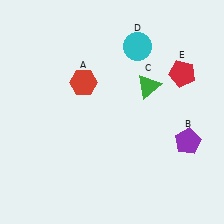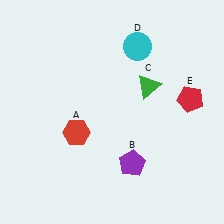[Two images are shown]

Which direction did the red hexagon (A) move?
The red hexagon (A) moved down.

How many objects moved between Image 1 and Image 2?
3 objects moved between the two images.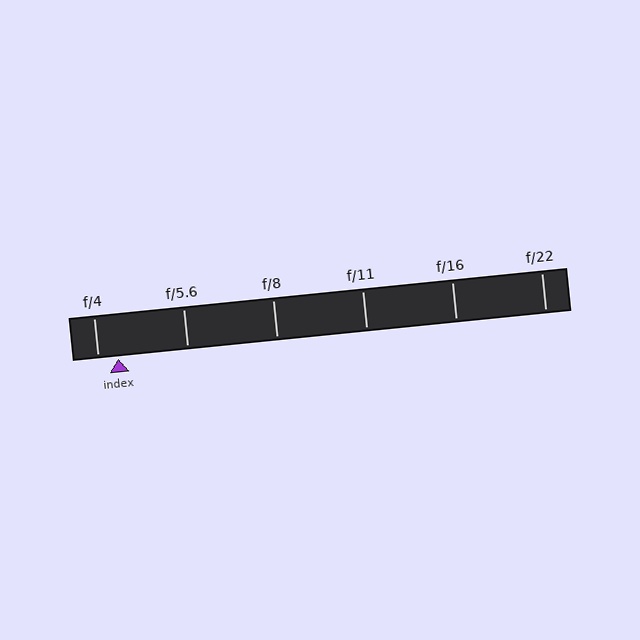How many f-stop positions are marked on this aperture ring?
There are 6 f-stop positions marked.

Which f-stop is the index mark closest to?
The index mark is closest to f/4.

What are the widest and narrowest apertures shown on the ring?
The widest aperture shown is f/4 and the narrowest is f/22.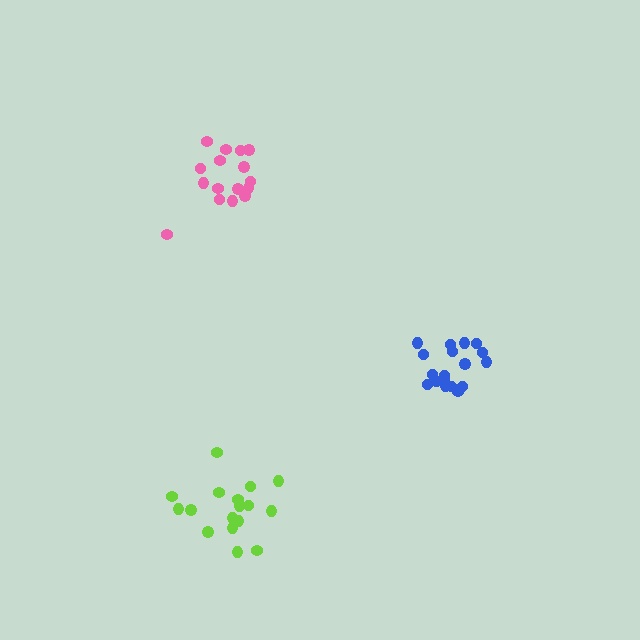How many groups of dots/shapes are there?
There are 3 groups.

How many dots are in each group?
Group 1: 18 dots, Group 2: 17 dots, Group 3: 17 dots (52 total).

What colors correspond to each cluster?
The clusters are colored: blue, pink, lime.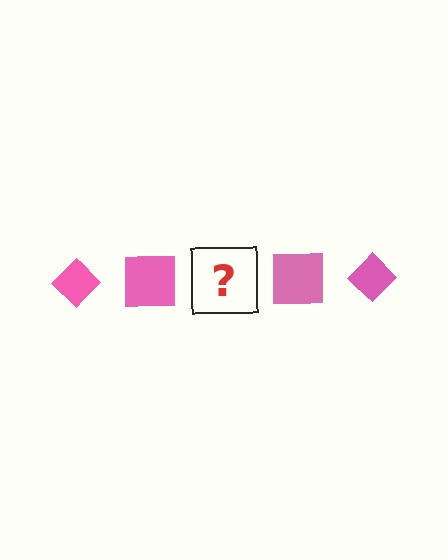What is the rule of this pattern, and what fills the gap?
The rule is that the pattern cycles through diamond, square shapes in pink. The gap should be filled with a pink diamond.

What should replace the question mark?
The question mark should be replaced with a pink diamond.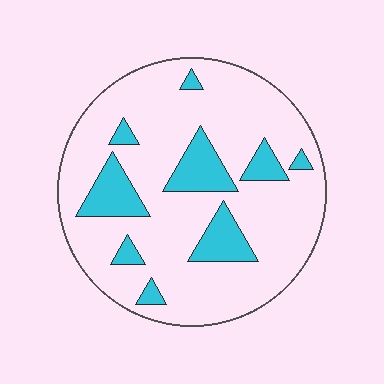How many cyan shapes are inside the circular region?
9.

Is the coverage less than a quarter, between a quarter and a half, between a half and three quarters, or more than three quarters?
Less than a quarter.